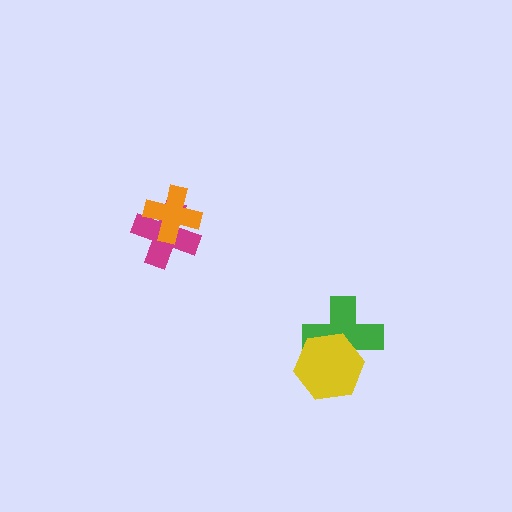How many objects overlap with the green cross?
1 object overlaps with the green cross.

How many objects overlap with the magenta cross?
1 object overlaps with the magenta cross.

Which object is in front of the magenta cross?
The orange cross is in front of the magenta cross.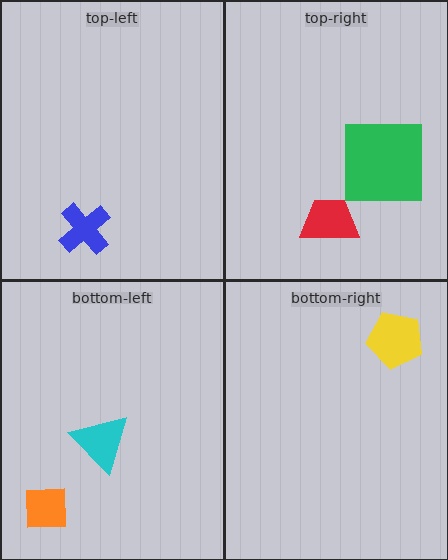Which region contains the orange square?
The bottom-left region.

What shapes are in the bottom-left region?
The cyan triangle, the orange square.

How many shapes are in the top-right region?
2.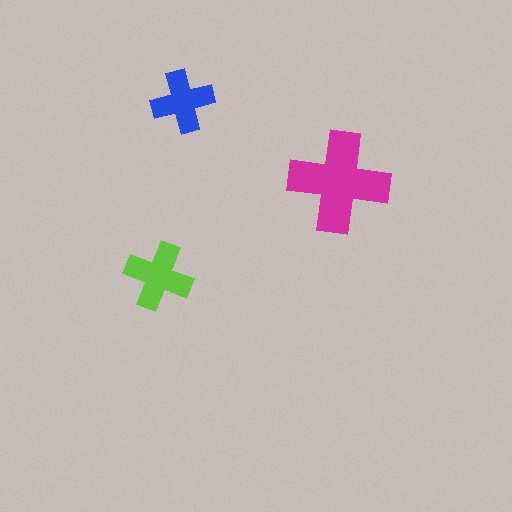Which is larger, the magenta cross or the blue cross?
The magenta one.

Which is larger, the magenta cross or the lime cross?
The magenta one.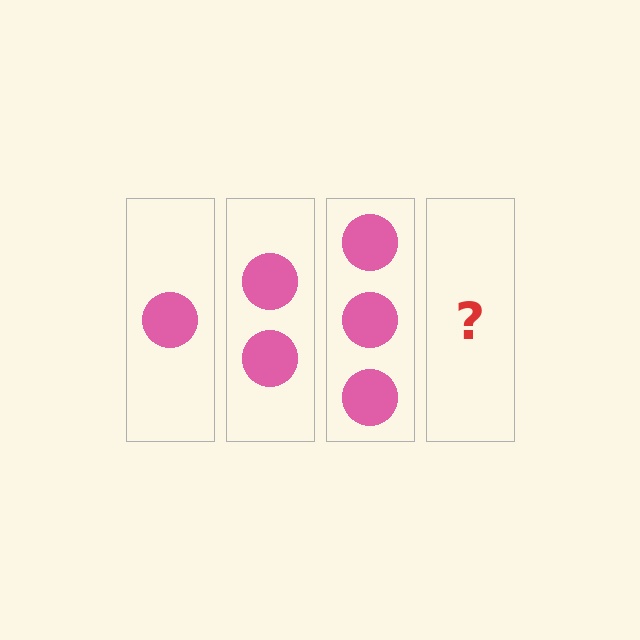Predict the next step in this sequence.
The next step is 4 circles.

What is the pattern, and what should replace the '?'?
The pattern is that each step adds one more circle. The '?' should be 4 circles.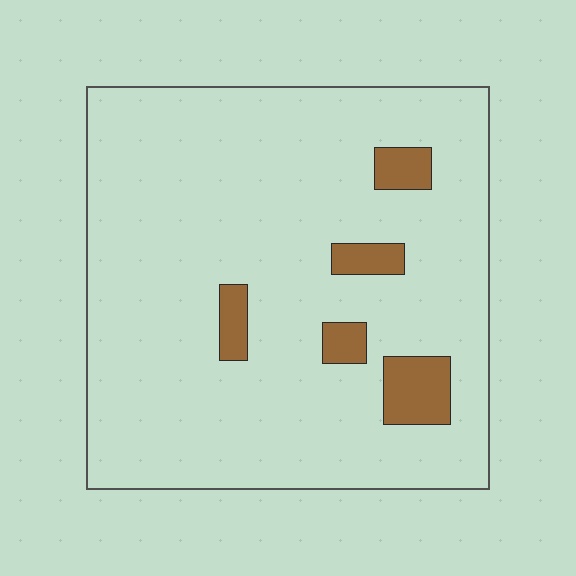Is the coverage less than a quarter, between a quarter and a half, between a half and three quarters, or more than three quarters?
Less than a quarter.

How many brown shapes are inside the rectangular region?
5.